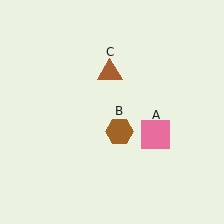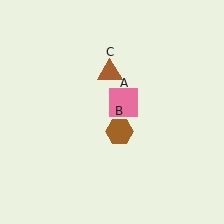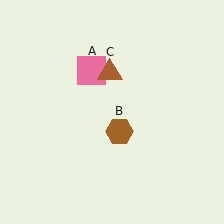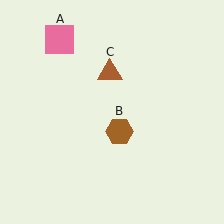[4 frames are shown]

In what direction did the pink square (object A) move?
The pink square (object A) moved up and to the left.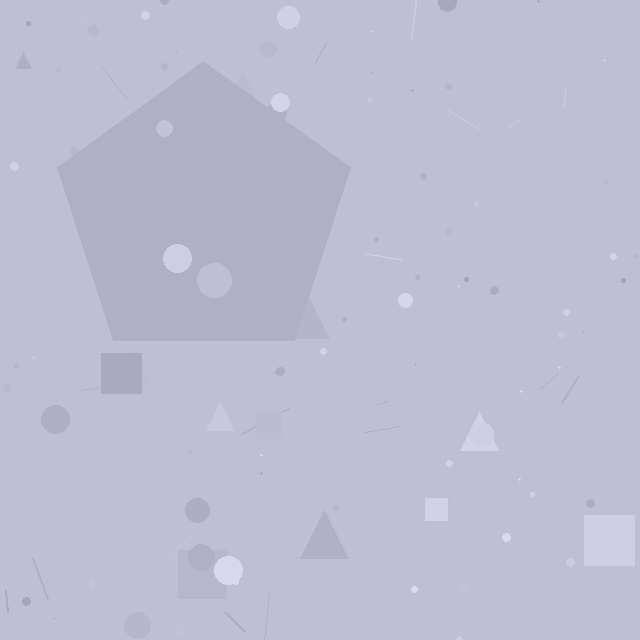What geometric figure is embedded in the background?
A pentagon is embedded in the background.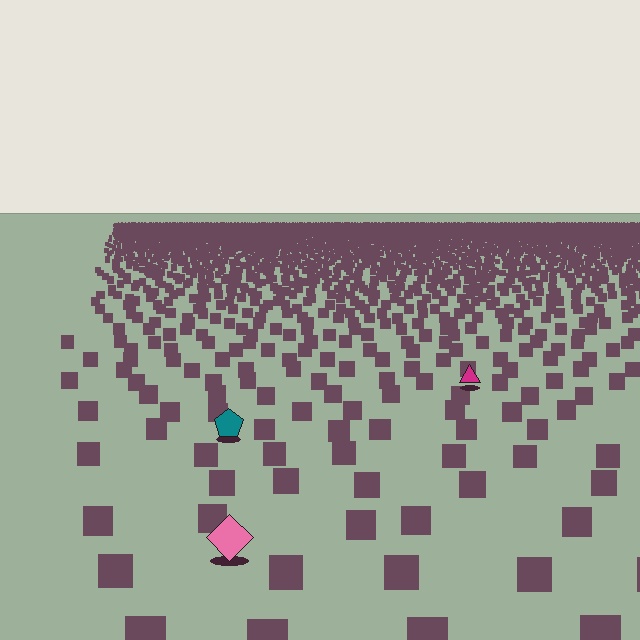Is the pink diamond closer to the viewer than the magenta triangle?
Yes. The pink diamond is closer — you can tell from the texture gradient: the ground texture is coarser near it.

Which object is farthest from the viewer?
The magenta triangle is farthest from the viewer. It appears smaller and the ground texture around it is denser.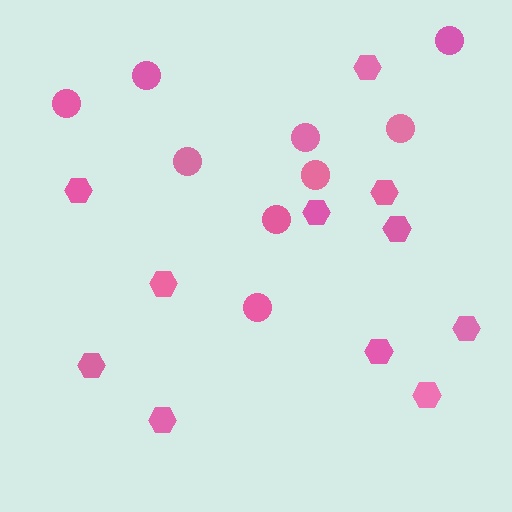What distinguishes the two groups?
There are 2 groups: one group of hexagons (11) and one group of circles (9).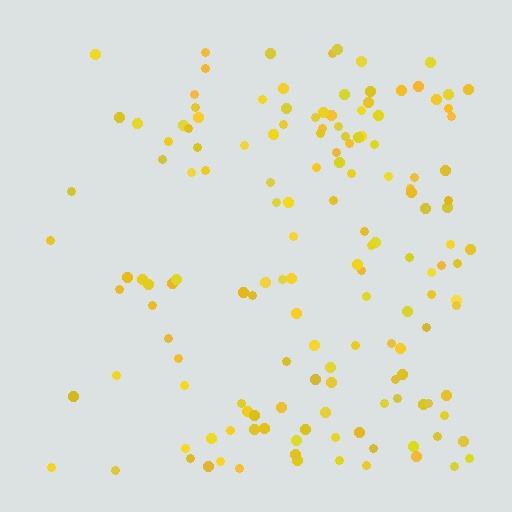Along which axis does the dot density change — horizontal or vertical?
Horizontal.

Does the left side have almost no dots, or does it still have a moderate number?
Still a moderate number, just noticeably fewer than the right.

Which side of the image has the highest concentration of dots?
The right.